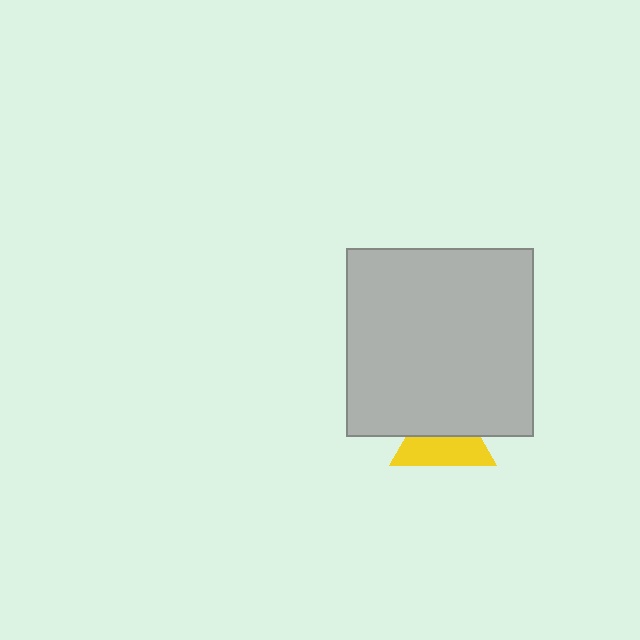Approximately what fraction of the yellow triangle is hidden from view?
Roughly 49% of the yellow triangle is hidden behind the light gray square.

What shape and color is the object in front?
The object in front is a light gray square.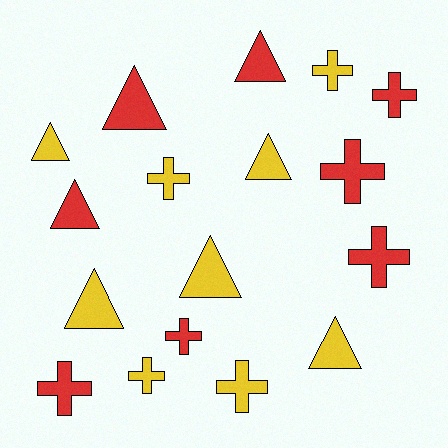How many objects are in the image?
There are 17 objects.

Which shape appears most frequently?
Cross, with 9 objects.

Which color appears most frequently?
Yellow, with 9 objects.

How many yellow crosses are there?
There are 4 yellow crosses.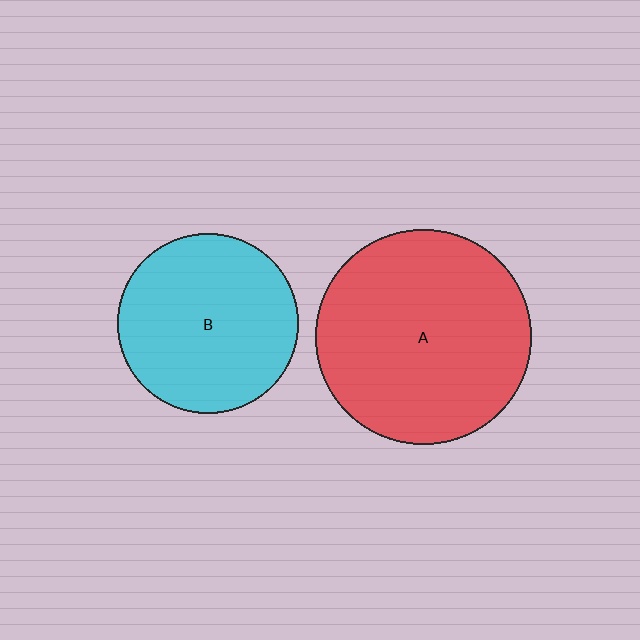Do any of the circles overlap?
No, none of the circles overlap.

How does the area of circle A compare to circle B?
Approximately 1.4 times.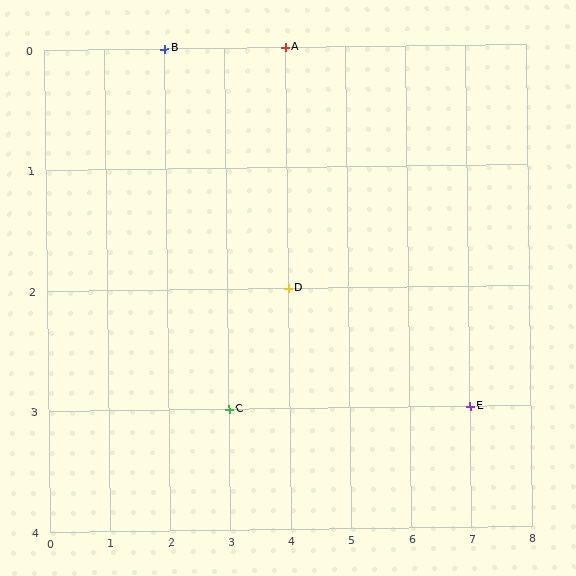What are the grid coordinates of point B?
Point B is at grid coordinates (2, 0).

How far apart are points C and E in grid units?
Points C and E are 4 columns apart.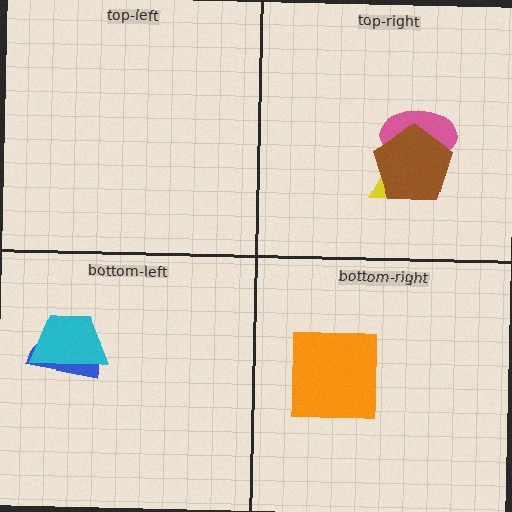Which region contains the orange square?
The bottom-right region.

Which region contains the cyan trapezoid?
The bottom-left region.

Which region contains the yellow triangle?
The top-right region.